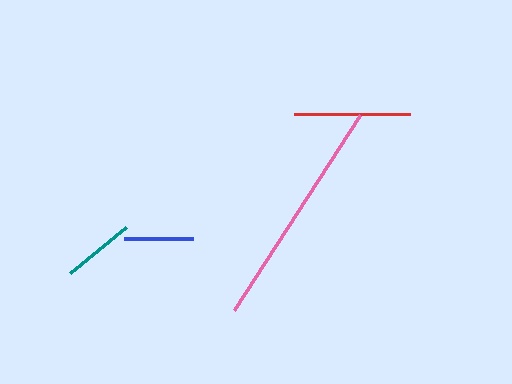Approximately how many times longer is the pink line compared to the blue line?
The pink line is approximately 3.3 times the length of the blue line.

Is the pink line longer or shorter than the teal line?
The pink line is longer than the teal line.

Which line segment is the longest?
The pink line is the longest at approximately 232 pixels.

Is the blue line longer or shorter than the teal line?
The teal line is longer than the blue line.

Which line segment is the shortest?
The blue line is the shortest at approximately 69 pixels.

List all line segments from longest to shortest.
From longest to shortest: pink, red, teal, blue.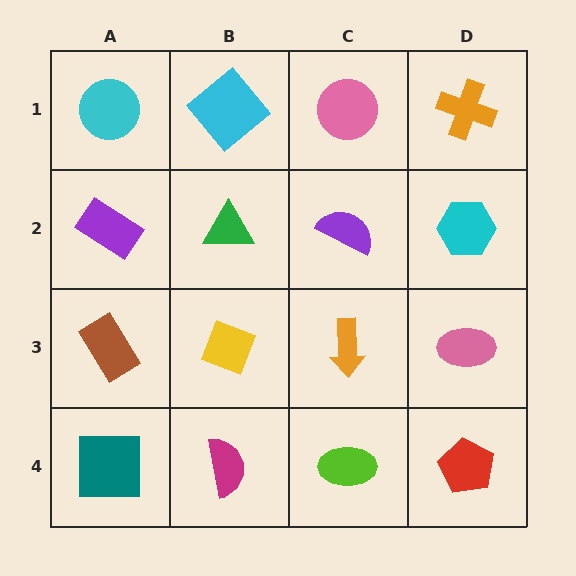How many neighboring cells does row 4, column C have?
3.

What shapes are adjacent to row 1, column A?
A purple rectangle (row 2, column A), a cyan diamond (row 1, column B).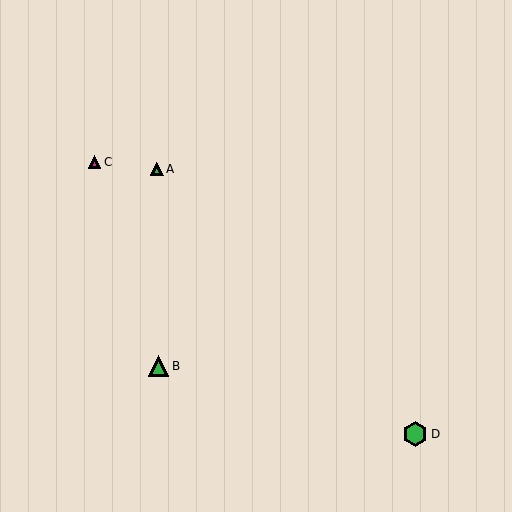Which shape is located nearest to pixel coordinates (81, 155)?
The magenta triangle (labeled C) at (94, 162) is nearest to that location.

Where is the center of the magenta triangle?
The center of the magenta triangle is at (94, 162).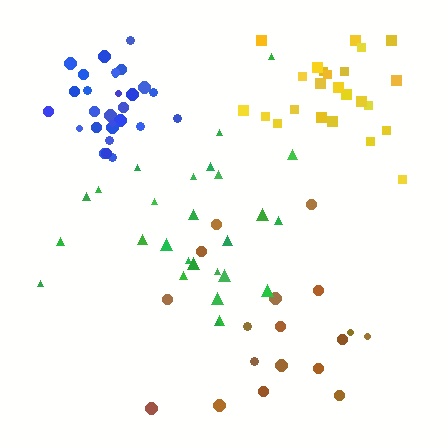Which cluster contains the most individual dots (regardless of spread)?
Blue (29).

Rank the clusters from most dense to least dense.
blue, yellow, brown, green.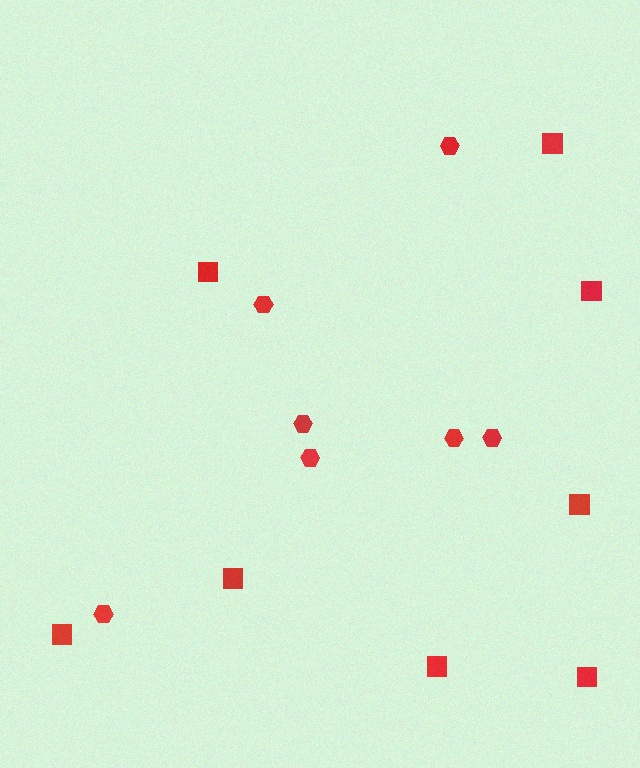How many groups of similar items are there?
There are 2 groups: one group of hexagons (7) and one group of squares (8).